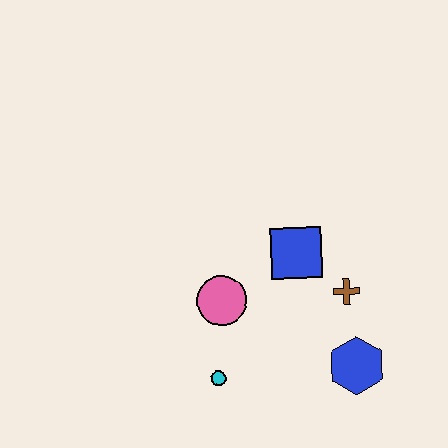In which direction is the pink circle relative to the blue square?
The pink circle is to the left of the blue square.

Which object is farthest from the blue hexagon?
The pink circle is farthest from the blue hexagon.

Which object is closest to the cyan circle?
The pink circle is closest to the cyan circle.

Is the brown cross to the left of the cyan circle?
No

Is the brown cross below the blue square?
Yes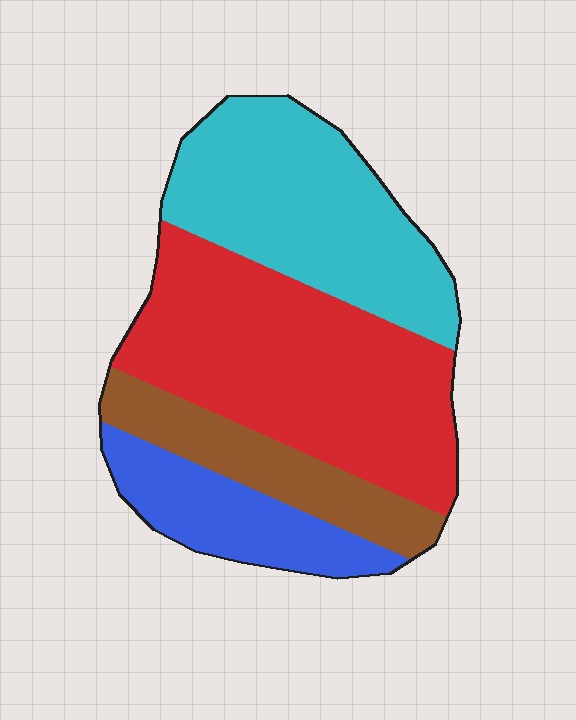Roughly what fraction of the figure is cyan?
Cyan takes up about one third (1/3) of the figure.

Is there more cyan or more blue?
Cyan.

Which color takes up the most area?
Red, at roughly 40%.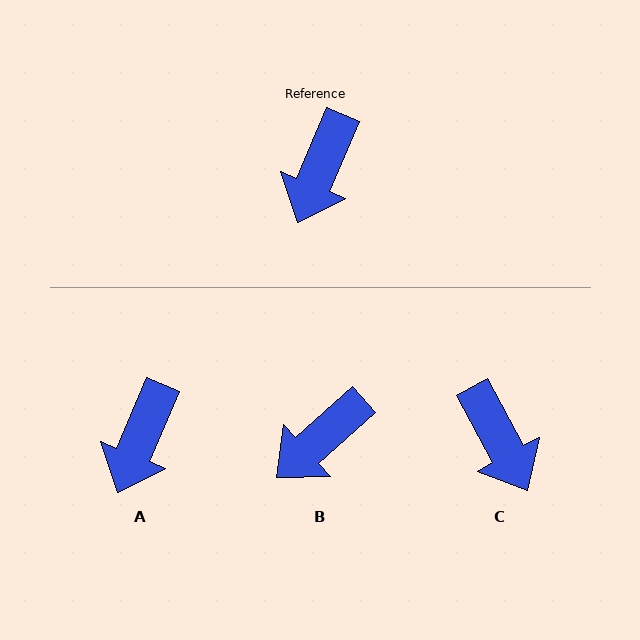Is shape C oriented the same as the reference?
No, it is off by about 51 degrees.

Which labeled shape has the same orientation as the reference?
A.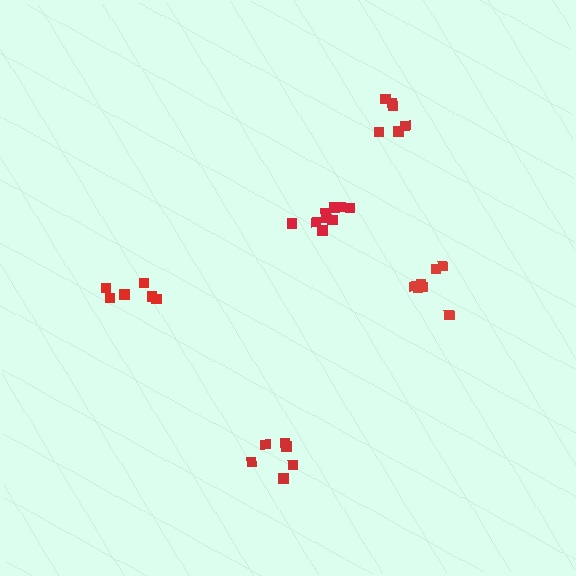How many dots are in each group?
Group 1: 7 dots, Group 2: 9 dots, Group 3: 6 dots, Group 4: 6 dots, Group 5: 6 dots (34 total).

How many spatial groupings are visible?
There are 5 spatial groupings.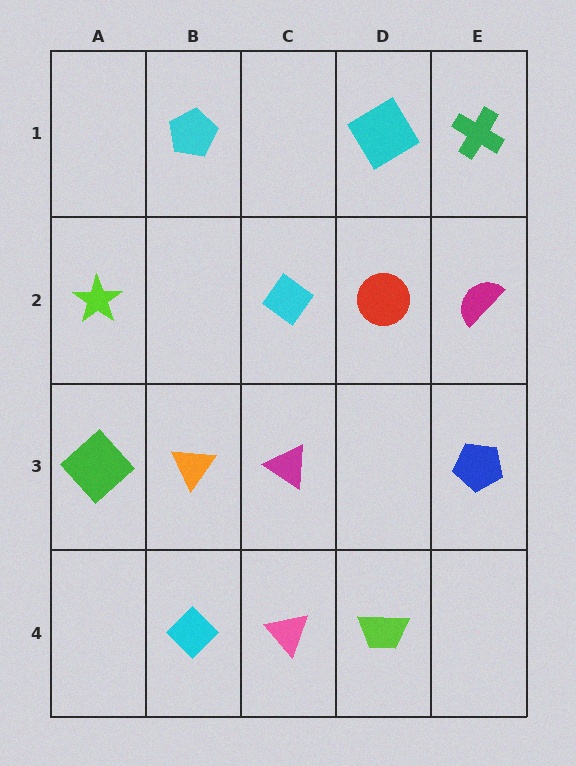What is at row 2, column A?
A lime star.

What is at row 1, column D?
A cyan diamond.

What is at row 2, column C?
A cyan diamond.